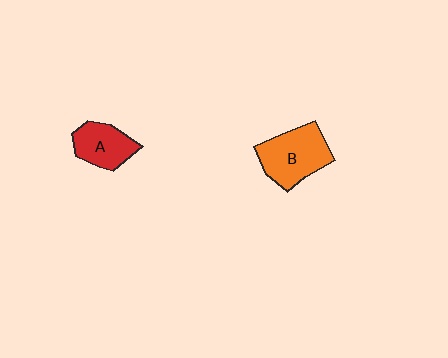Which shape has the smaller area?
Shape A (red).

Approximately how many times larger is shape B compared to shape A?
Approximately 1.4 times.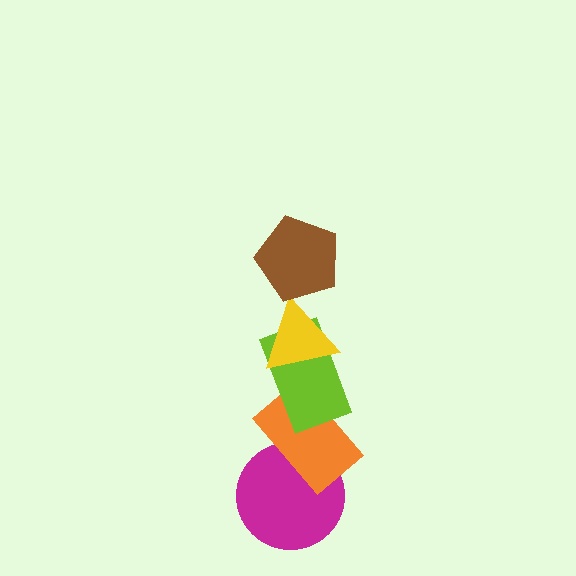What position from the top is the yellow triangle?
The yellow triangle is 2nd from the top.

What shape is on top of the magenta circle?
The orange rectangle is on top of the magenta circle.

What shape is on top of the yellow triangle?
The brown pentagon is on top of the yellow triangle.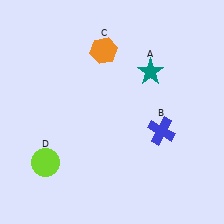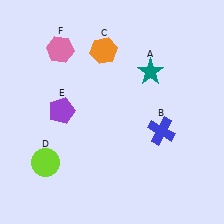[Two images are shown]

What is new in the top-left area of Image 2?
A purple pentagon (E) was added in the top-left area of Image 2.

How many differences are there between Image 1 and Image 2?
There are 2 differences between the two images.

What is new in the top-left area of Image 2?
A pink hexagon (F) was added in the top-left area of Image 2.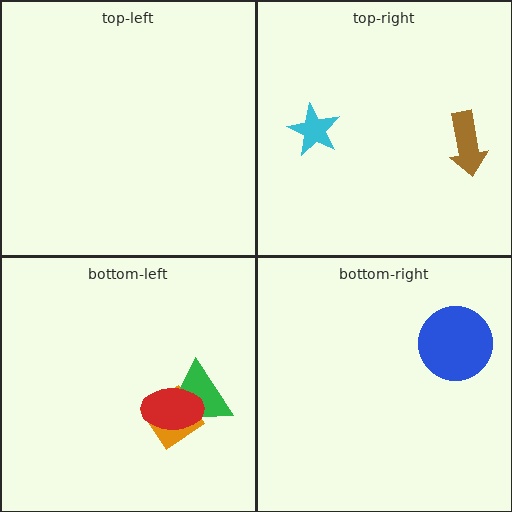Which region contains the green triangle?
The bottom-left region.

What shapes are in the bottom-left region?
The orange diamond, the green triangle, the red ellipse.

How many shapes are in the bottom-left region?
3.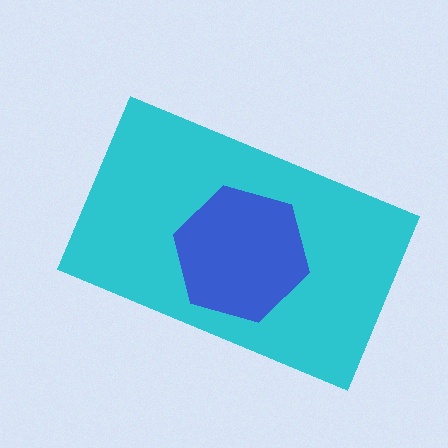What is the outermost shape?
The cyan rectangle.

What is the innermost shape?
The blue hexagon.